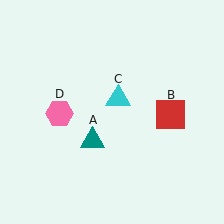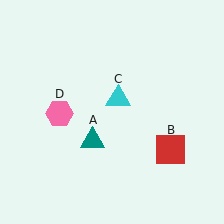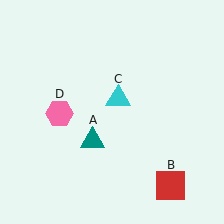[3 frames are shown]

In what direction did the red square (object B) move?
The red square (object B) moved down.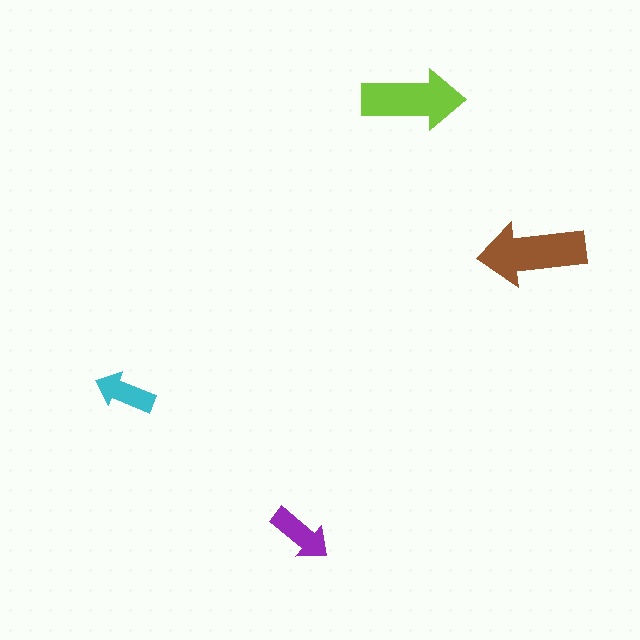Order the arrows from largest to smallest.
the brown one, the lime one, the purple one, the cyan one.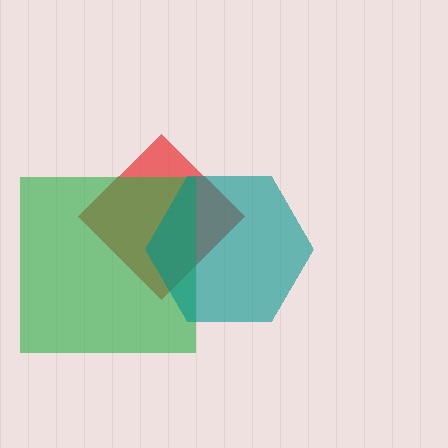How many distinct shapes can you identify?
There are 3 distinct shapes: a red diamond, a green square, a teal hexagon.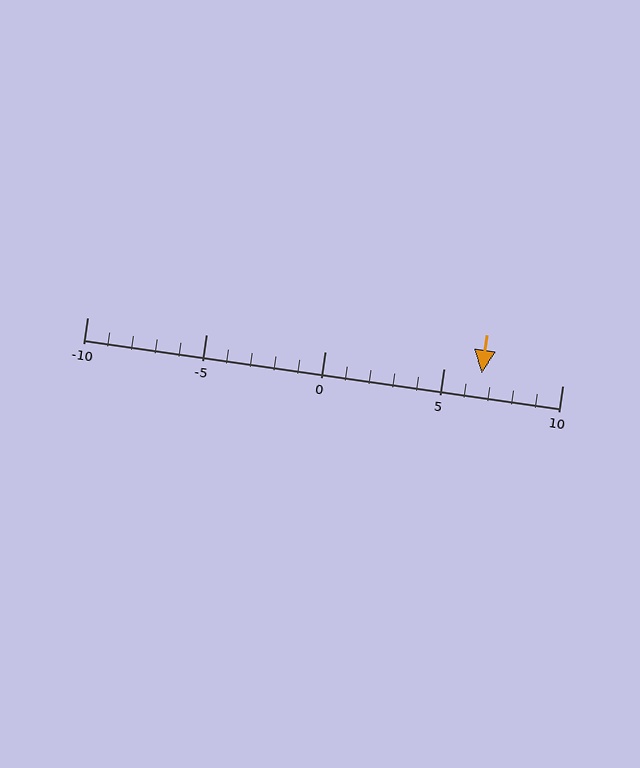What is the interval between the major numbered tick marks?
The major tick marks are spaced 5 units apart.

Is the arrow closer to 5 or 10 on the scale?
The arrow is closer to 5.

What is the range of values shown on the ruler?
The ruler shows values from -10 to 10.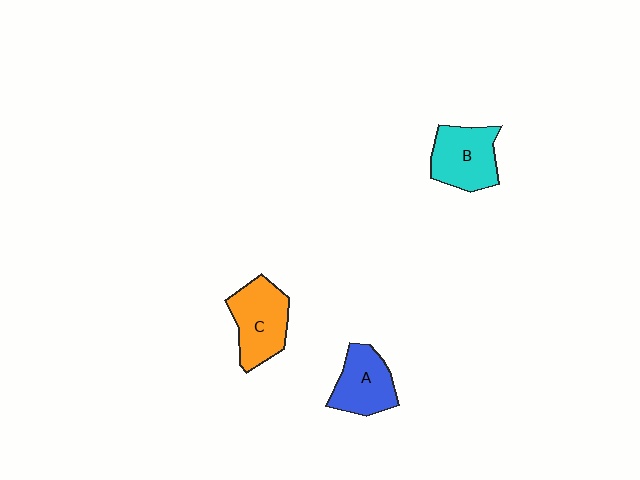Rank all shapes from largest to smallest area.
From largest to smallest: C (orange), B (cyan), A (blue).